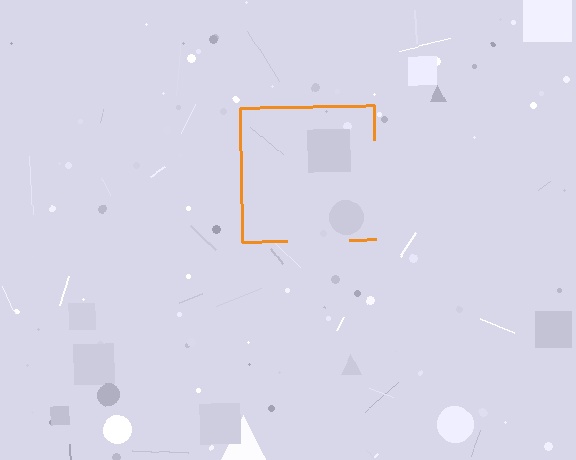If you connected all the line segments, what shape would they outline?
They would outline a square.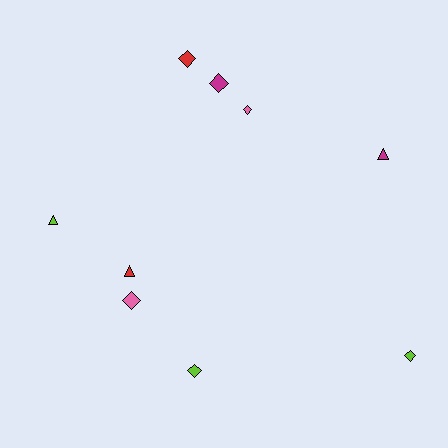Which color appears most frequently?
Lime, with 3 objects.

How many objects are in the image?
There are 9 objects.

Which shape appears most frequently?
Diamond, with 6 objects.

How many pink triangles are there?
There are no pink triangles.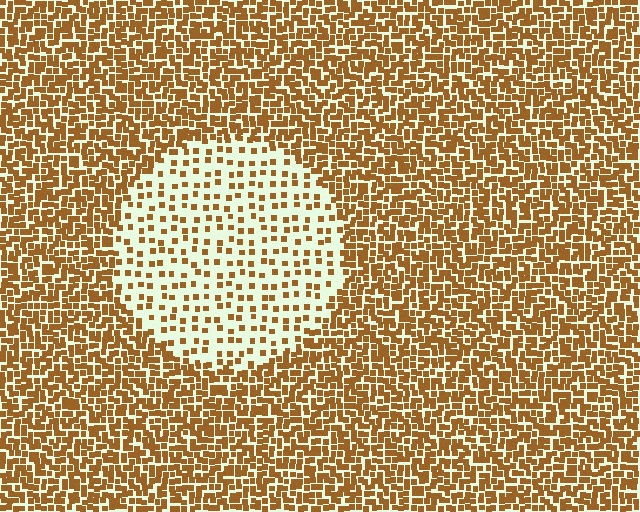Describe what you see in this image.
The image contains small brown elements arranged at two different densities. A circle-shaped region is visible where the elements are less densely packed than the surrounding area.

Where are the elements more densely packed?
The elements are more densely packed outside the circle boundary.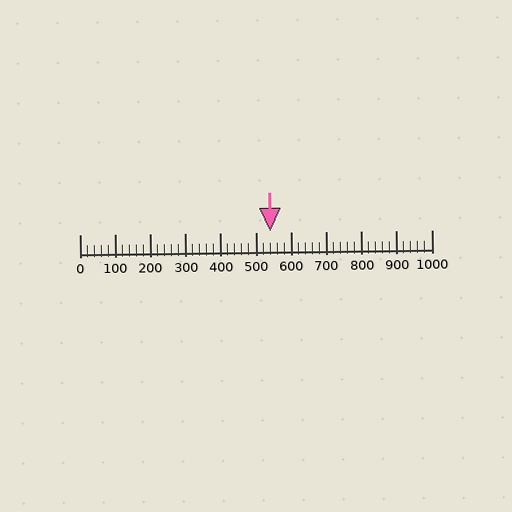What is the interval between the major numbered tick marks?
The major tick marks are spaced 100 units apart.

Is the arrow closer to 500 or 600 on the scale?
The arrow is closer to 500.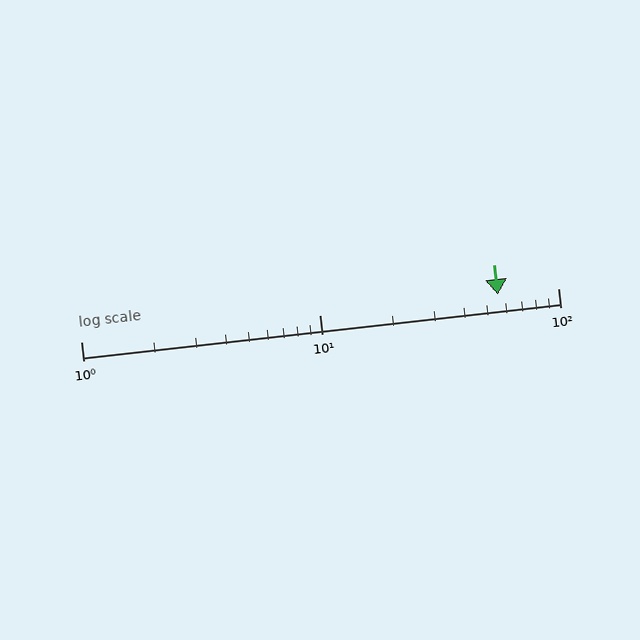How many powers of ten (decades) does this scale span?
The scale spans 2 decades, from 1 to 100.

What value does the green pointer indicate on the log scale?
The pointer indicates approximately 56.